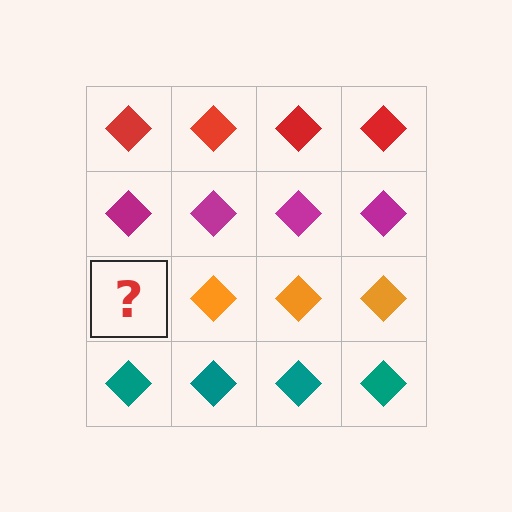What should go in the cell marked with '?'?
The missing cell should contain an orange diamond.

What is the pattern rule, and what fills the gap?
The rule is that each row has a consistent color. The gap should be filled with an orange diamond.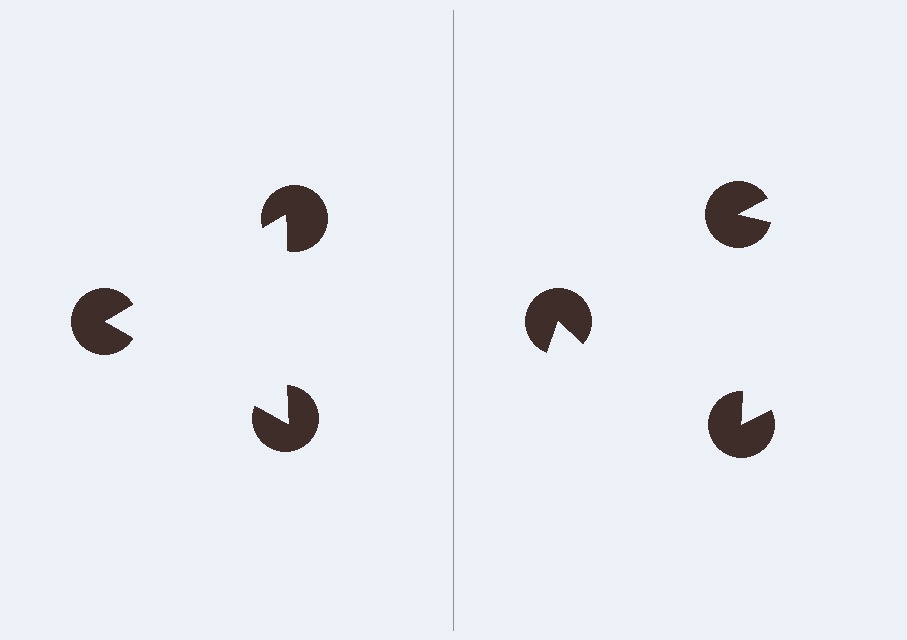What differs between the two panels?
The pac-man discs are positioned identically on both sides; only the wedge orientations differ. On the left they align to a triangle; on the right they are misaligned.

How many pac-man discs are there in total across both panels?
6 — 3 on each side.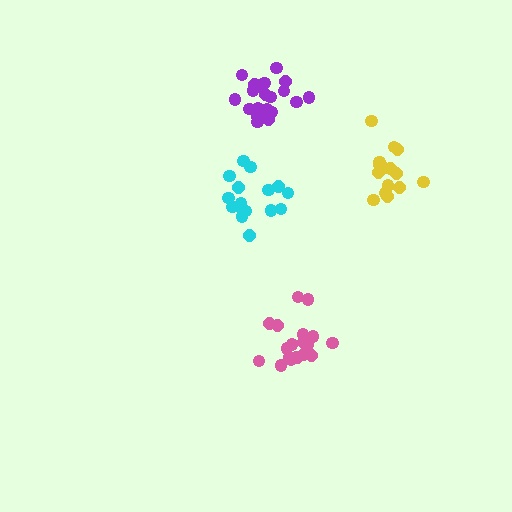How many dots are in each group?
Group 1: 20 dots, Group 2: 16 dots, Group 3: 16 dots, Group 4: 21 dots (73 total).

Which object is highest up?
The purple cluster is topmost.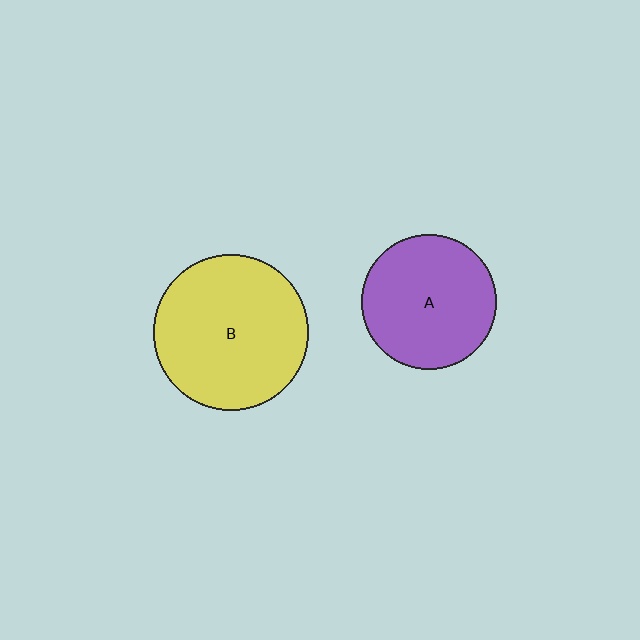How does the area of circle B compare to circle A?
Approximately 1.3 times.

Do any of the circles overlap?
No, none of the circles overlap.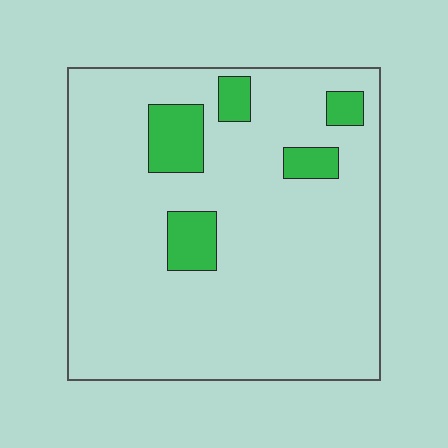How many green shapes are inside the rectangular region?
5.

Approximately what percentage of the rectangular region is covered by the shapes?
Approximately 10%.